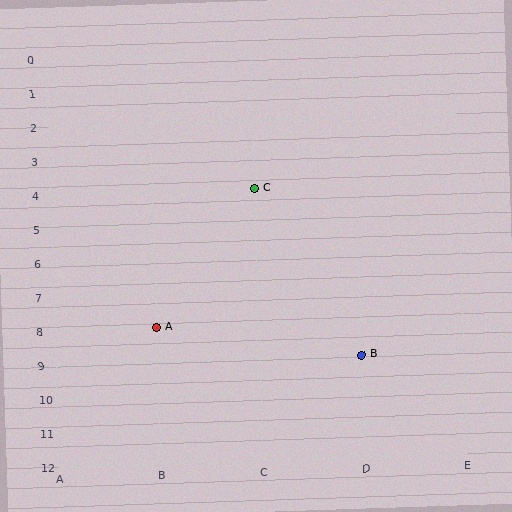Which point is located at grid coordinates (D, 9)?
Point B is at (D, 9).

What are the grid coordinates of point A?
Point A is at grid coordinates (B, 8).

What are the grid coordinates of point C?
Point C is at grid coordinates (C, 4).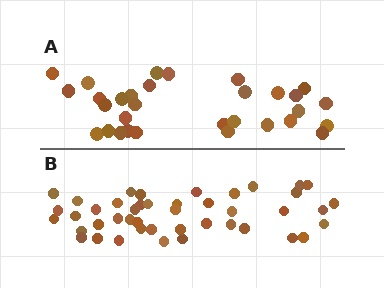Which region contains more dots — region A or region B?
Region B (the bottom region) has more dots.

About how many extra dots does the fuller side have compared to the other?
Region B has approximately 15 more dots than region A.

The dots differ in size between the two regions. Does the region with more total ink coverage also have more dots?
No. Region A has more total ink coverage because its dots are larger, but region B actually contains more individual dots. Total area can be misleading — the number of items is what matters here.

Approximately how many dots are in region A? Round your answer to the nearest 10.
About 30 dots. (The exact count is 31, which rounds to 30.)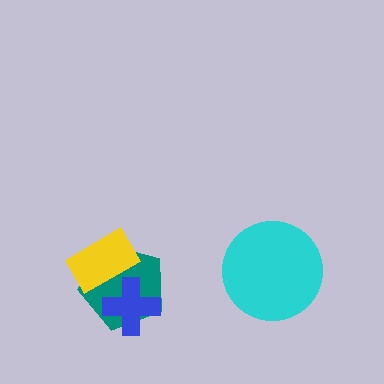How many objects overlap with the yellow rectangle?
2 objects overlap with the yellow rectangle.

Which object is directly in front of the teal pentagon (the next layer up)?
The yellow rectangle is directly in front of the teal pentagon.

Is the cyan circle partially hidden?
No, no other shape covers it.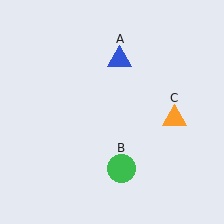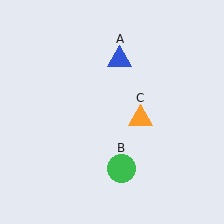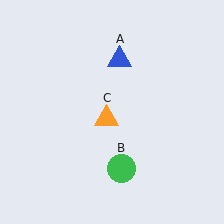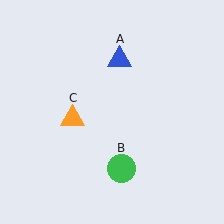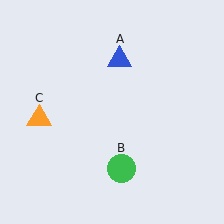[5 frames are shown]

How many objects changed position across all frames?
1 object changed position: orange triangle (object C).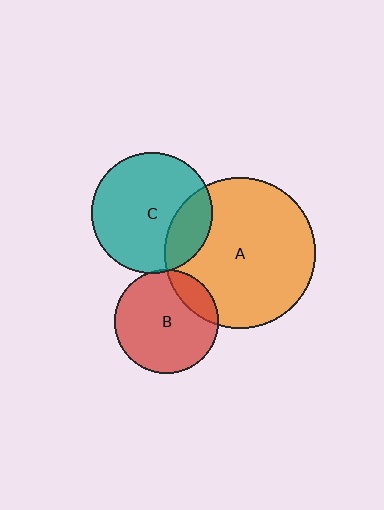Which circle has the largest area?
Circle A (orange).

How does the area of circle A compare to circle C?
Approximately 1.6 times.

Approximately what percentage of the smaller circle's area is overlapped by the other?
Approximately 15%.